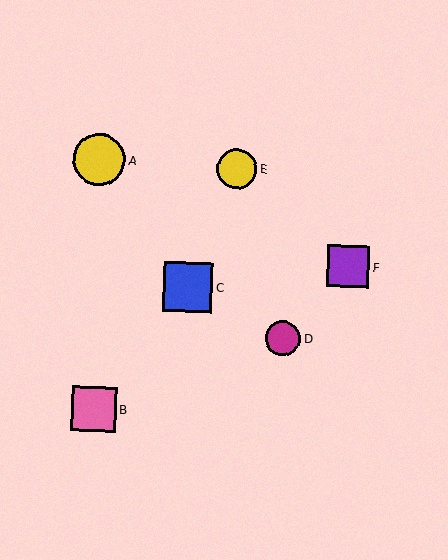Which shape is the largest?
The yellow circle (labeled A) is the largest.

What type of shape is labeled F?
Shape F is a purple square.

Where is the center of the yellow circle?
The center of the yellow circle is at (99, 160).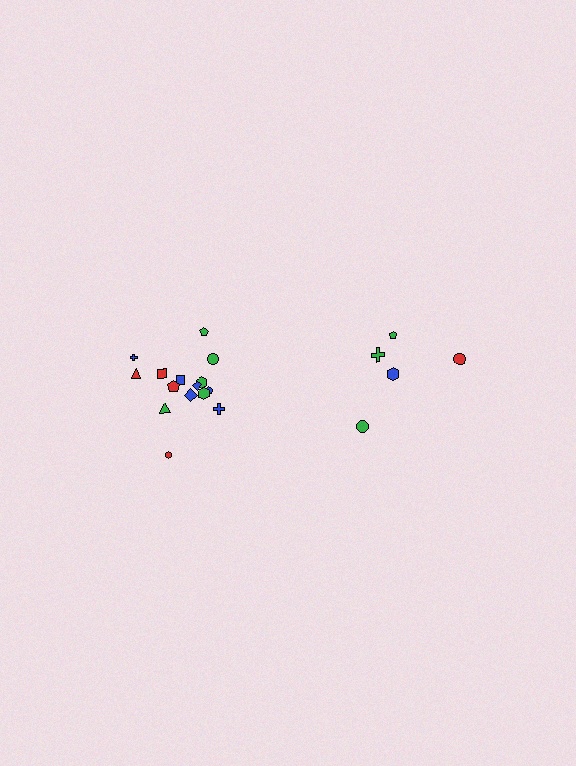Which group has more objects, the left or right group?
The left group.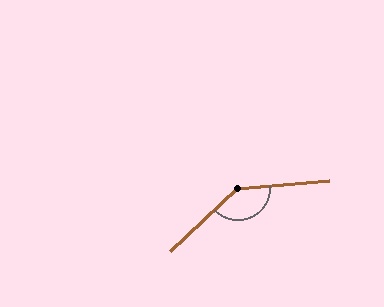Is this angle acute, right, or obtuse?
It is obtuse.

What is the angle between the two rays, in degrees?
Approximately 142 degrees.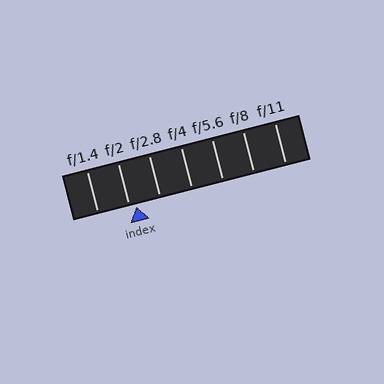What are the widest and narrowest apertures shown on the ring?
The widest aperture shown is f/1.4 and the narrowest is f/11.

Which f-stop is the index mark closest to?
The index mark is closest to f/2.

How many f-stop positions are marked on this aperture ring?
There are 7 f-stop positions marked.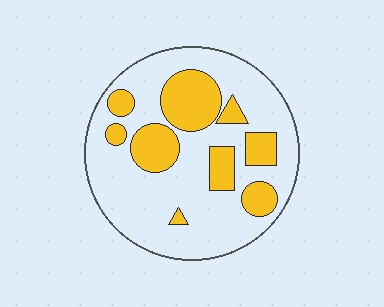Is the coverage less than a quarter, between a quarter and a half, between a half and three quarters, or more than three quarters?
Between a quarter and a half.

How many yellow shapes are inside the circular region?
9.